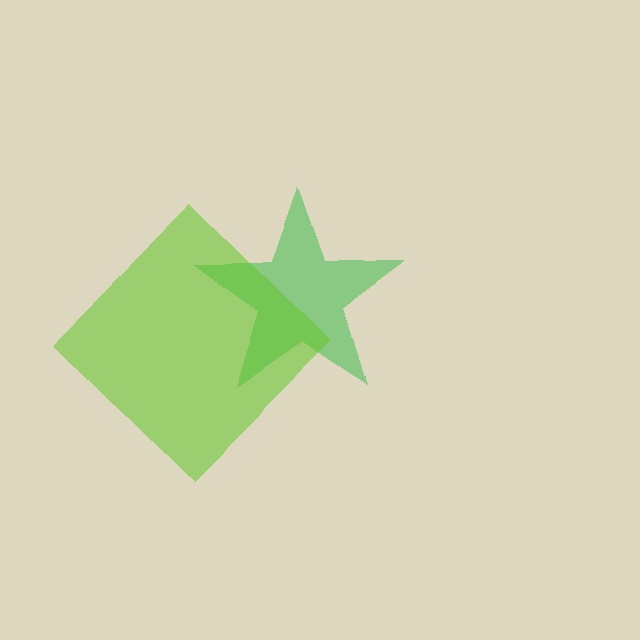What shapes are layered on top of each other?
The layered shapes are: a green star, a lime diamond.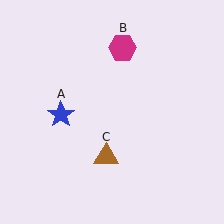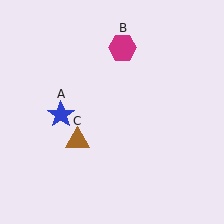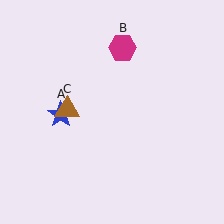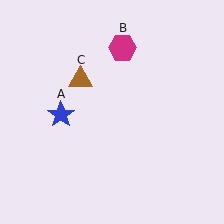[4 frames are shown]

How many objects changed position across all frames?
1 object changed position: brown triangle (object C).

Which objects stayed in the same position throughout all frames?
Blue star (object A) and magenta hexagon (object B) remained stationary.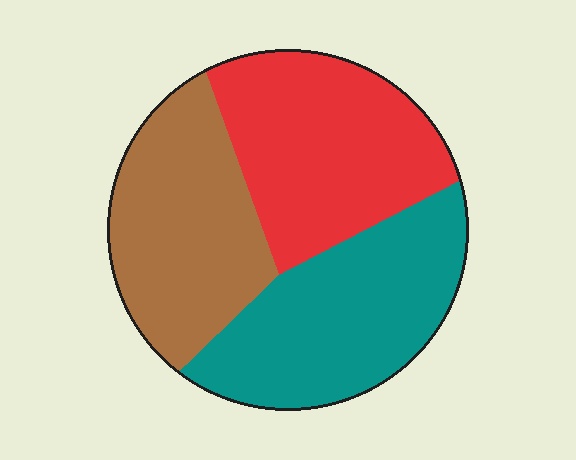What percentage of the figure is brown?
Brown covers roughly 30% of the figure.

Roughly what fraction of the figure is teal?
Teal takes up between a quarter and a half of the figure.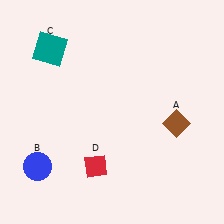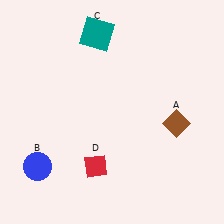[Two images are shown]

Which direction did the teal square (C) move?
The teal square (C) moved right.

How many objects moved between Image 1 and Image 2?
1 object moved between the two images.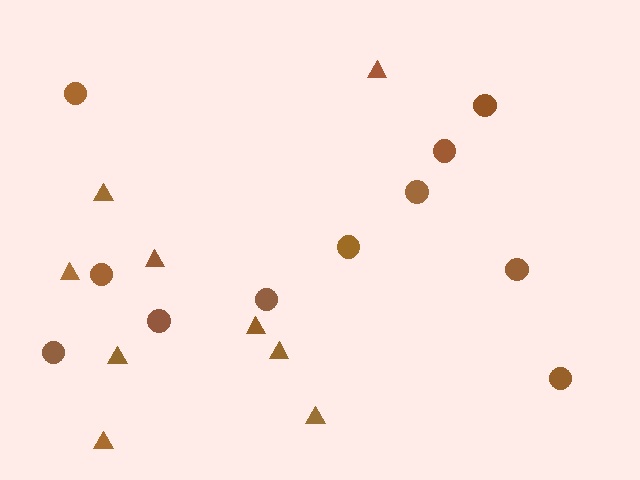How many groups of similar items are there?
There are 2 groups: one group of triangles (9) and one group of circles (11).